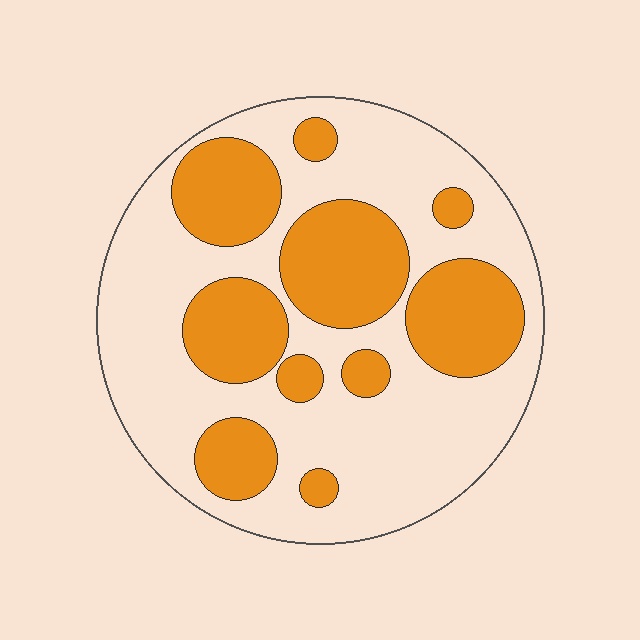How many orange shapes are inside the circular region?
10.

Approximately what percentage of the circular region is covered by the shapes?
Approximately 35%.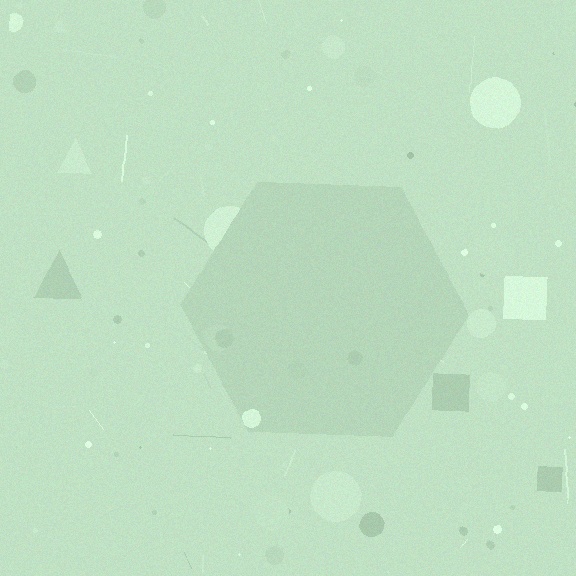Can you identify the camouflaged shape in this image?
The camouflaged shape is a hexagon.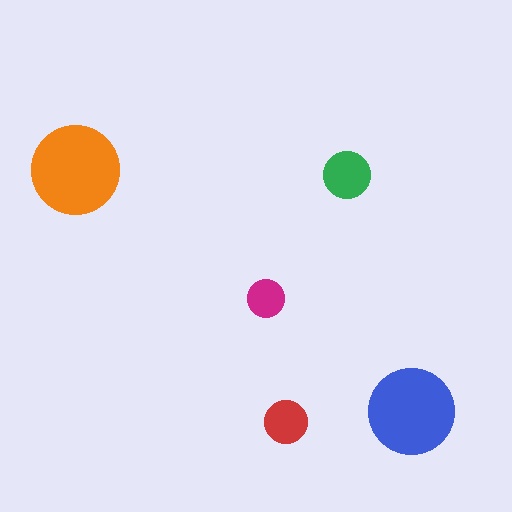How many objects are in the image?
There are 5 objects in the image.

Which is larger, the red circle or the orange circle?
The orange one.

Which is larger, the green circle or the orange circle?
The orange one.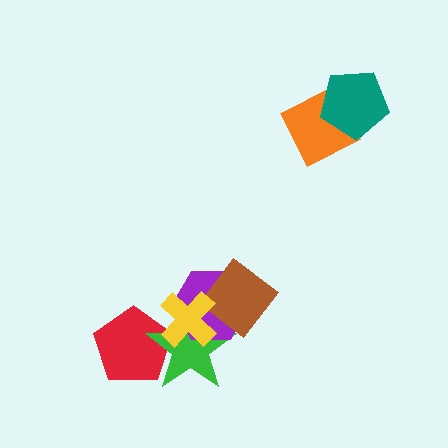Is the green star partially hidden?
Yes, it is partially covered by another shape.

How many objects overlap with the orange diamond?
1 object overlaps with the orange diamond.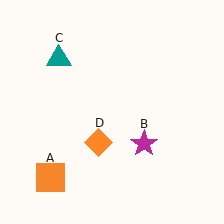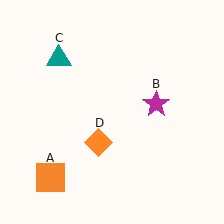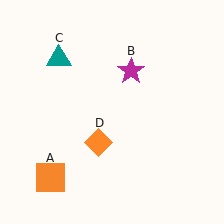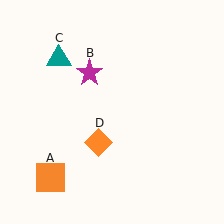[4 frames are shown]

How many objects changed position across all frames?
1 object changed position: magenta star (object B).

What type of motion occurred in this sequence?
The magenta star (object B) rotated counterclockwise around the center of the scene.